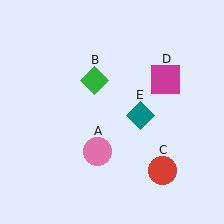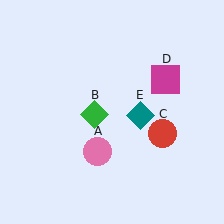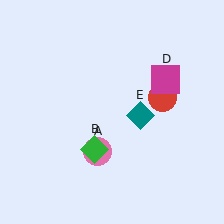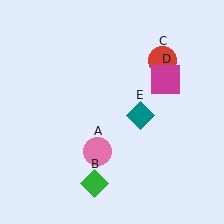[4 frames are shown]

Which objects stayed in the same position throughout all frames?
Pink circle (object A) and magenta square (object D) and teal diamond (object E) remained stationary.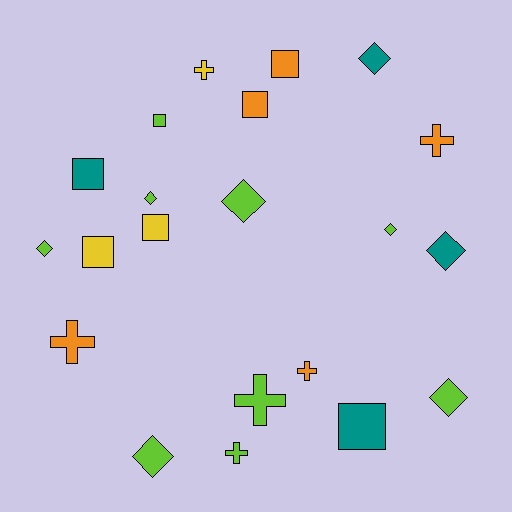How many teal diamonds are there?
There are 2 teal diamonds.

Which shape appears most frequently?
Diamond, with 8 objects.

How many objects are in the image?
There are 21 objects.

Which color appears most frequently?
Lime, with 9 objects.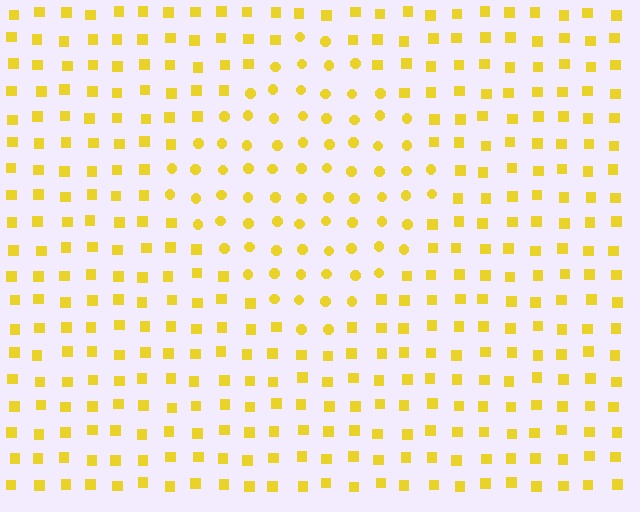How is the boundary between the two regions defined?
The boundary is defined by a change in element shape: circles inside vs. squares outside. All elements share the same color and spacing.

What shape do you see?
I see a diamond.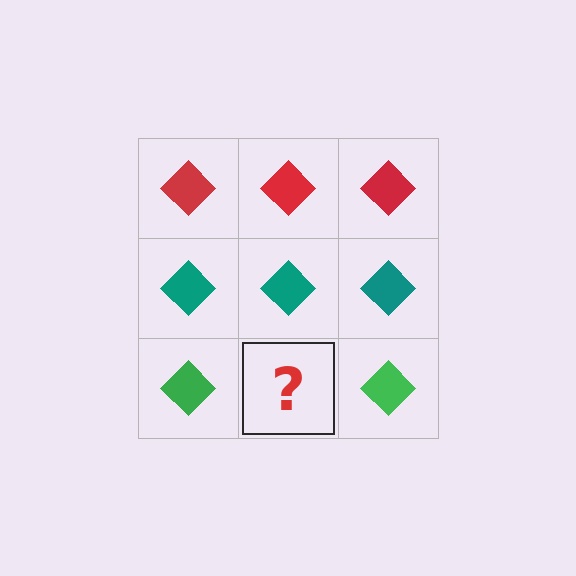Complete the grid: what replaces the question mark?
The question mark should be replaced with a green diamond.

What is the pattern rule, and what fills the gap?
The rule is that each row has a consistent color. The gap should be filled with a green diamond.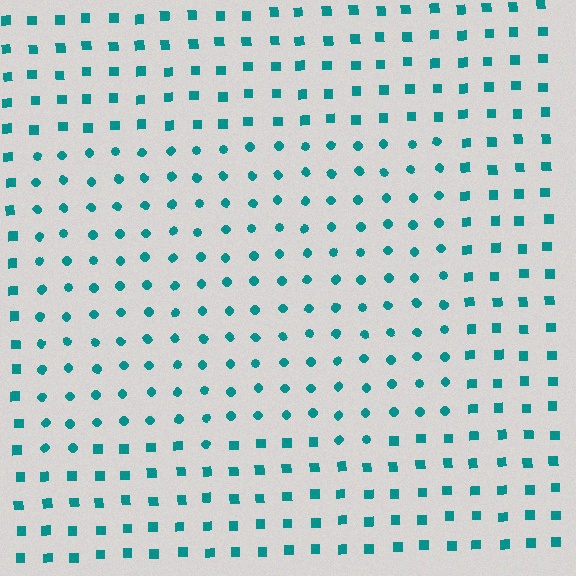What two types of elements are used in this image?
The image uses circles inside the rectangle region and squares outside it.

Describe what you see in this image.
The image is filled with small teal elements arranged in a uniform grid. A rectangle-shaped region contains circles, while the surrounding area contains squares. The boundary is defined purely by the change in element shape.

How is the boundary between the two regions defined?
The boundary is defined by a change in element shape: circles inside vs. squares outside. All elements share the same color and spacing.